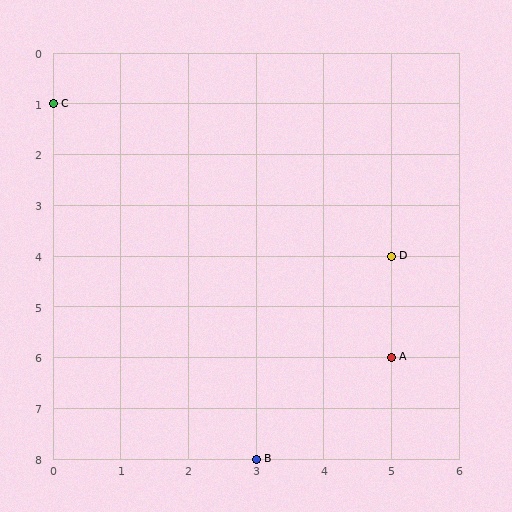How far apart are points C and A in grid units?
Points C and A are 5 columns and 5 rows apart (about 7.1 grid units diagonally).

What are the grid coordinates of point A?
Point A is at grid coordinates (5, 6).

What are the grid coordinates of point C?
Point C is at grid coordinates (0, 1).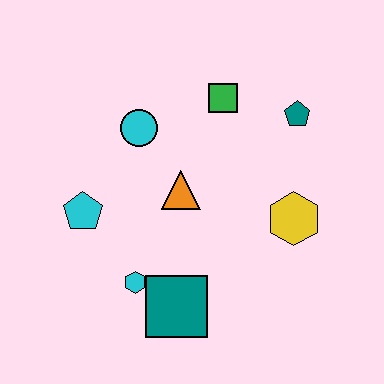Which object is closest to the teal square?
The cyan hexagon is closest to the teal square.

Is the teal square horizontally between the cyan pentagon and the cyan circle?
No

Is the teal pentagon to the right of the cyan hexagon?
Yes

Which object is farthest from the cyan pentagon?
The teal pentagon is farthest from the cyan pentagon.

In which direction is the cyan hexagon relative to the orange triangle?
The cyan hexagon is below the orange triangle.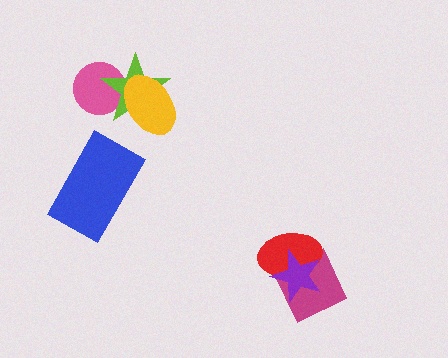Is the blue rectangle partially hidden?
No, no other shape covers it.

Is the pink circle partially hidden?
Yes, it is partially covered by another shape.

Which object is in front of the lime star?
The yellow ellipse is in front of the lime star.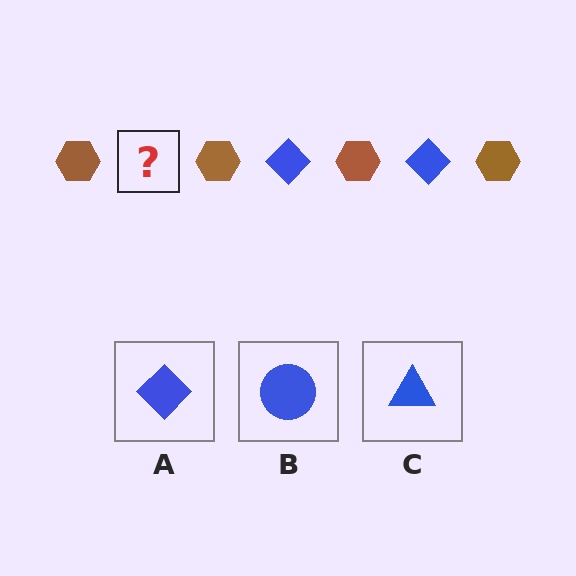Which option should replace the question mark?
Option A.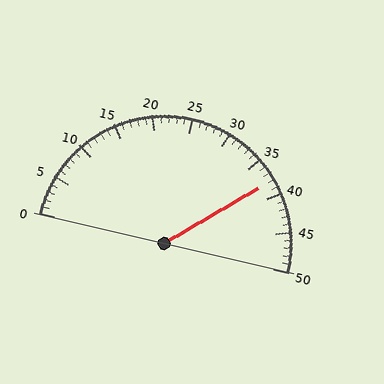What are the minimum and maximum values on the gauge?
The gauge ranges from 0 to 50.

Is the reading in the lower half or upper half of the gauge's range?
The reading is in the upper half of the range (0 to 50).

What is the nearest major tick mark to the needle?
The nearest major tick mark is 40.